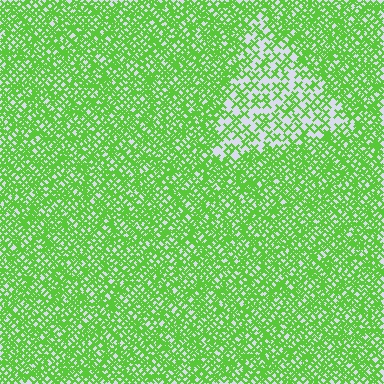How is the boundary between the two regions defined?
The boundary is defined by a change in element density (approximately 2.3x ratio). All elements are the same color, size, and shape.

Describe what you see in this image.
The image contains small lime elements arranged at two different densities. A triangle-shaped region is visible where the elements are less densely packed than the surrounding area.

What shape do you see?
I see a triangle.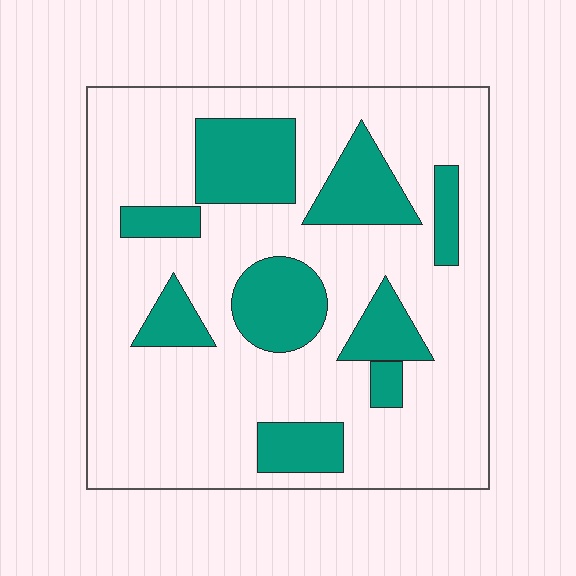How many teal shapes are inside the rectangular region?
9.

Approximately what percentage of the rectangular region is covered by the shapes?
Approximately 25%.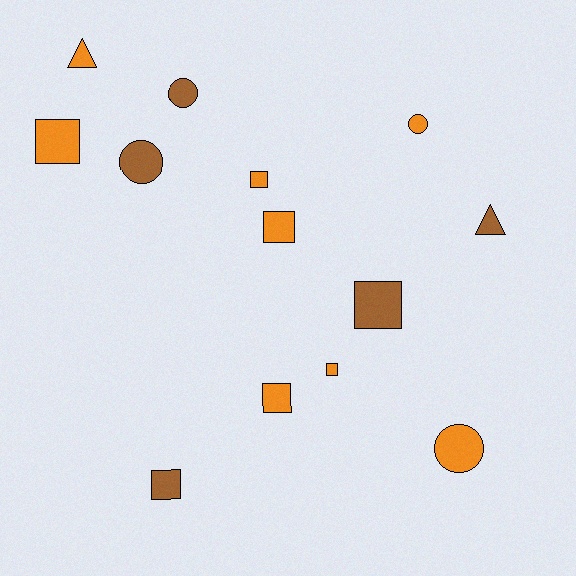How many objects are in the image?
There are 13 objects.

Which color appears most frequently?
Orange, with 8 objects.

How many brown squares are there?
There are 2 brown squares.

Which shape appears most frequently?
Square, with 7 objects.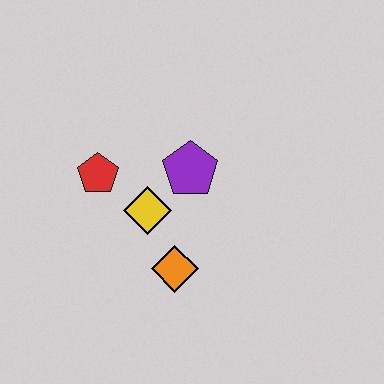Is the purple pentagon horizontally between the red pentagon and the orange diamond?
No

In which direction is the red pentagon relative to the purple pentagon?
The red pentagon is to the left of the purple pentagon.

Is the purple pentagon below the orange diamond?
No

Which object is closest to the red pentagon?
The yellow diamond is closest to the red pentagon.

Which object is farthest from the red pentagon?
The orange diamond is farthest from the red pentagon.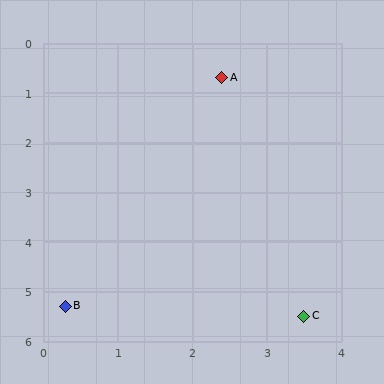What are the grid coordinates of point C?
Point C is at approximately (3.5, 5.5).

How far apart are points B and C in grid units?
Points B and C are about 3.2 grid units apart.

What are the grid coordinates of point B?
Point B is at approximately (0.3, 5.3).